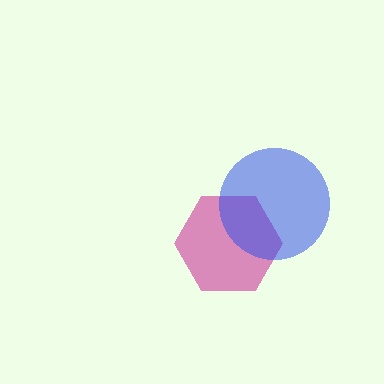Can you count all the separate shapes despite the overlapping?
Yes, there are 2 separate shapes.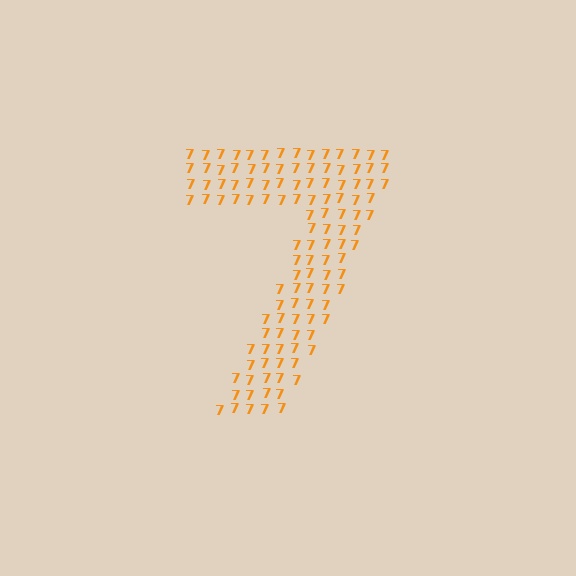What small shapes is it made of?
It is made of small digit 7's.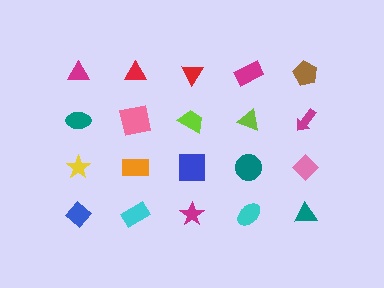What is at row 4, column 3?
A magenta star.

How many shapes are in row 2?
5 shapes.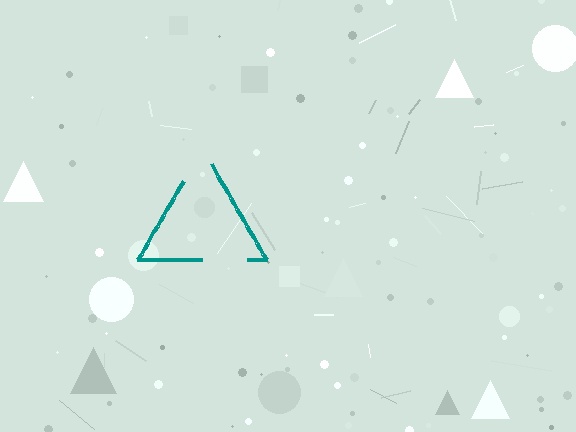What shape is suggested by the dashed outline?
The dashed outline suggests a triangle.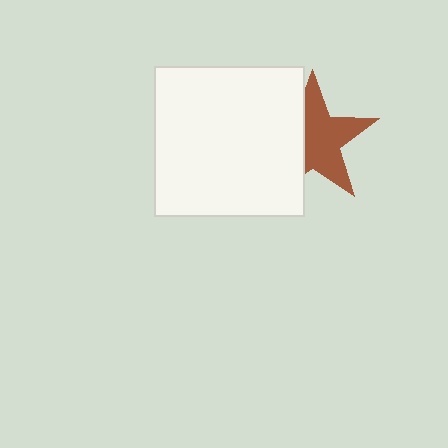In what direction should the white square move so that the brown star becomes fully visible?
The white square should move left. That is the shortest direction to clear the overlap and leave the brown star fully visible.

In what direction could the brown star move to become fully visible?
The brown star could move right. That would shift it out from behind the white square entirely.